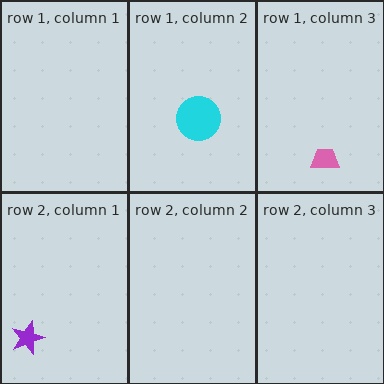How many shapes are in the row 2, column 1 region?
1.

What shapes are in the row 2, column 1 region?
The purple star.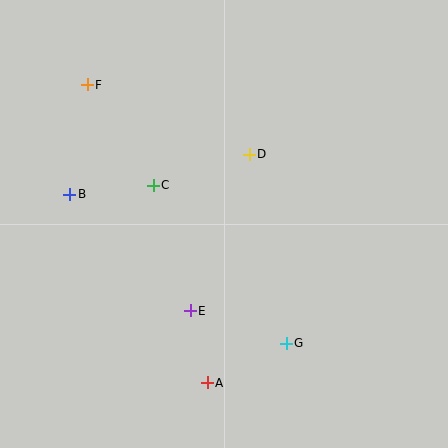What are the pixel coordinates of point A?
Point A is at (207, 383).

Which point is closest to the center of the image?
Point D at (249, 154) is closest to the center.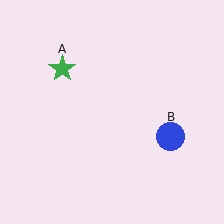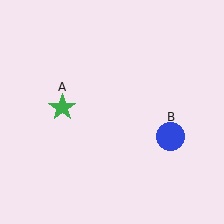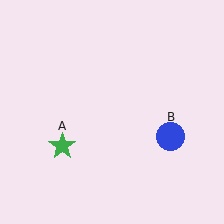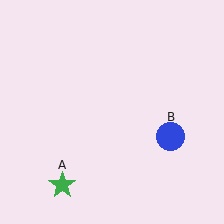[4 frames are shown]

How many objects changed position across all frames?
1 object changed position: green star (object A).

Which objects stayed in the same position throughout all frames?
Blue circle (object B) remained stationary.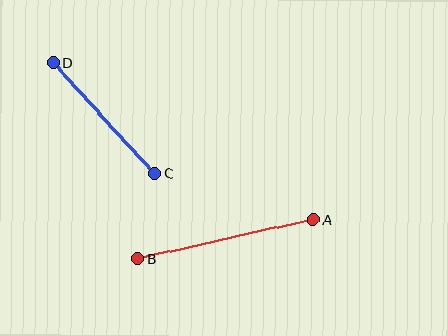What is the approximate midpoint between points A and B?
The midpoint is at approximately (226, 239) pixels.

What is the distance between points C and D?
The distance is approximately 150 pixels.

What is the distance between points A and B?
The distance is approximately 180 pixels.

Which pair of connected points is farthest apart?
Points A and B are farthest apart.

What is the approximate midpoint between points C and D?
The midpoint is at approximately (104, 118) pixels.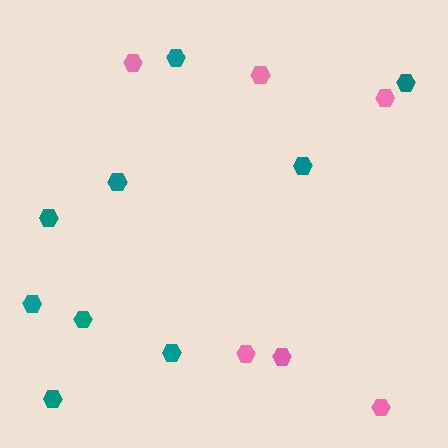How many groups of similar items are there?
There are 2 groups: one group of pink hexagons (6) and one group of teal hexagons (9).